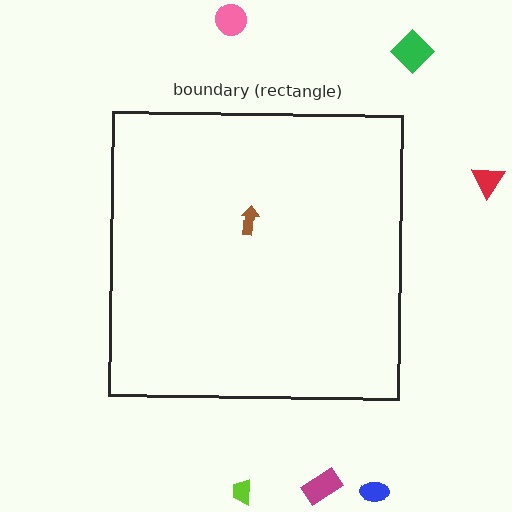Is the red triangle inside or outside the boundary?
Outside.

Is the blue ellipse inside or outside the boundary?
Outside.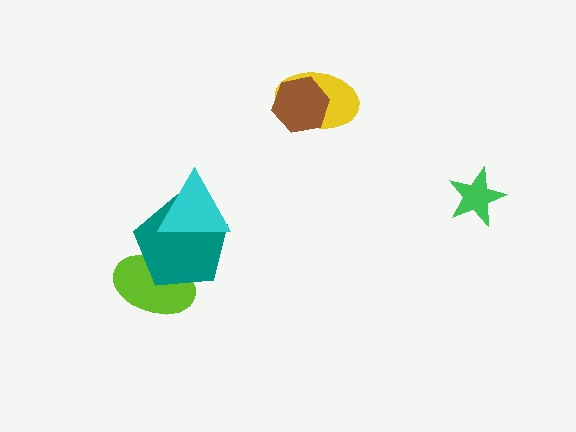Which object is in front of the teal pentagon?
The cyan triangle is in front of the teal pentagon.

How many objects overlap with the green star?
0 objects overlap with the green star.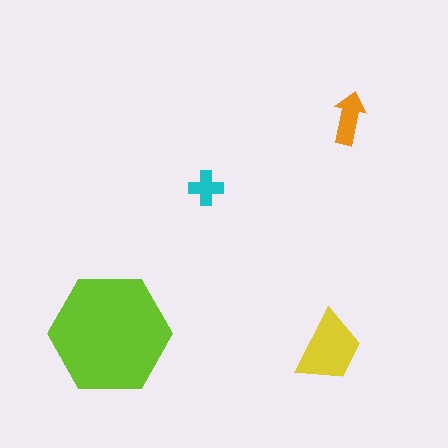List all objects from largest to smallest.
The lime hexagon, the yellow trapezoid, the orange arrow, the cyan cross.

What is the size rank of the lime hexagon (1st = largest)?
1st.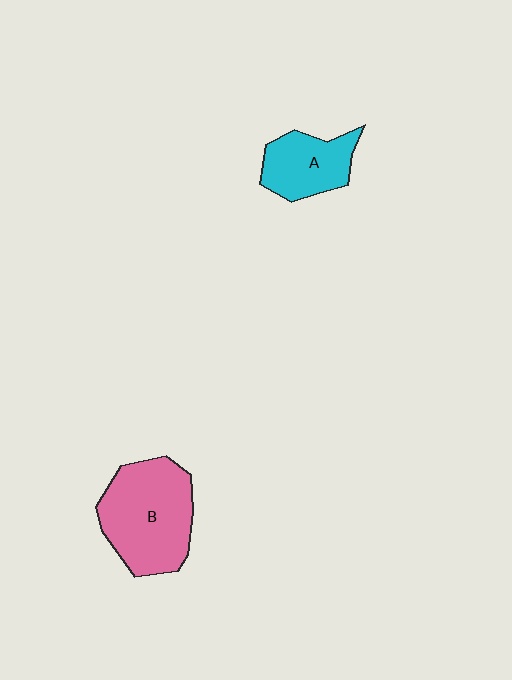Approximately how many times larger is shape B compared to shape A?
Approximately 1.7 times.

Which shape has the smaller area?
Shape A (cyan).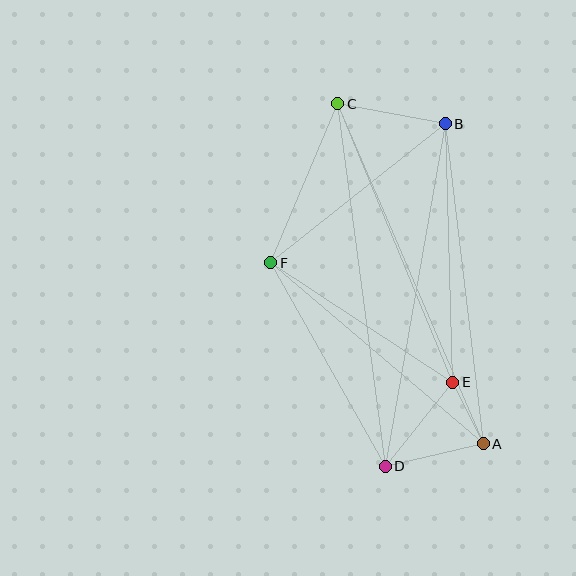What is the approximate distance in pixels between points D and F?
The distance between D and F is approximately 233 pixels.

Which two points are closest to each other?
Points A and E are closest to each other.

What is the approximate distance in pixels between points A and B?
The distance between A and B is approximately 323 pixels.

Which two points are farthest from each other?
Points A and C are farthest from each other.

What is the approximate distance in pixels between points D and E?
The distance between D and E is approximately 108 pixels.